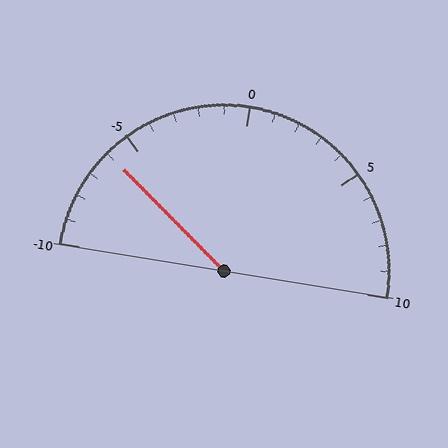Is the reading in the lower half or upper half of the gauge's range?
The reading is in the lower half of the range (-10 to 10).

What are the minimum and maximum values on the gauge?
The gauge ranges from -10 to 10.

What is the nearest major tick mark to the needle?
The nearest major tick mark is -5.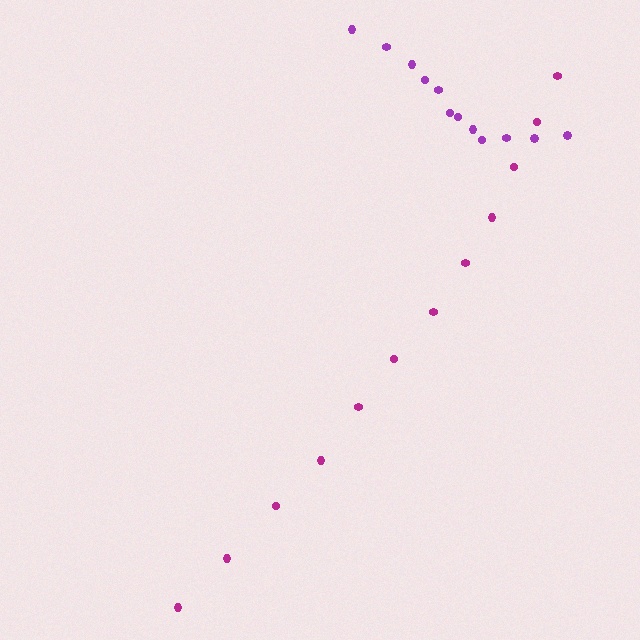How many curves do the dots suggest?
There are 2 distinct paths.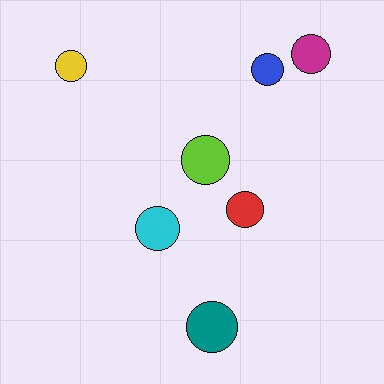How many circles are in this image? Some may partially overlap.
There are 7 circles.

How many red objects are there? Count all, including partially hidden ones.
There is 1 red object.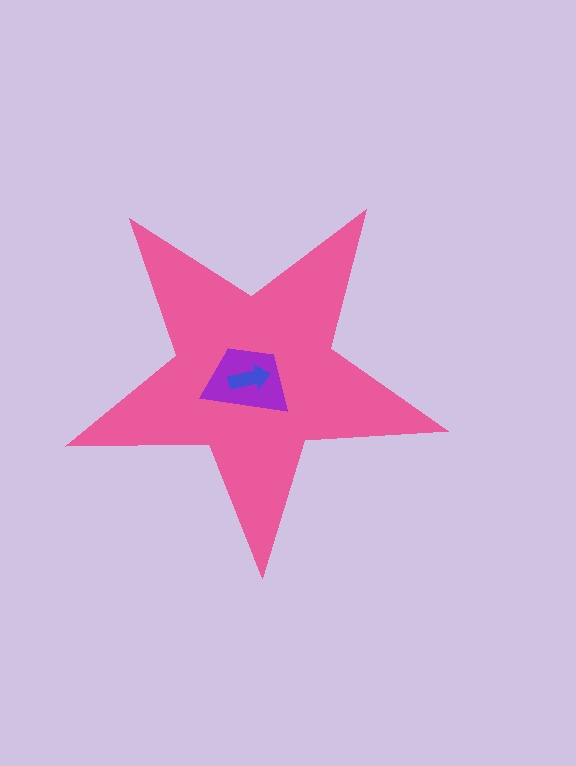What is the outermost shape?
The pink star.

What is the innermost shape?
The blue arrow.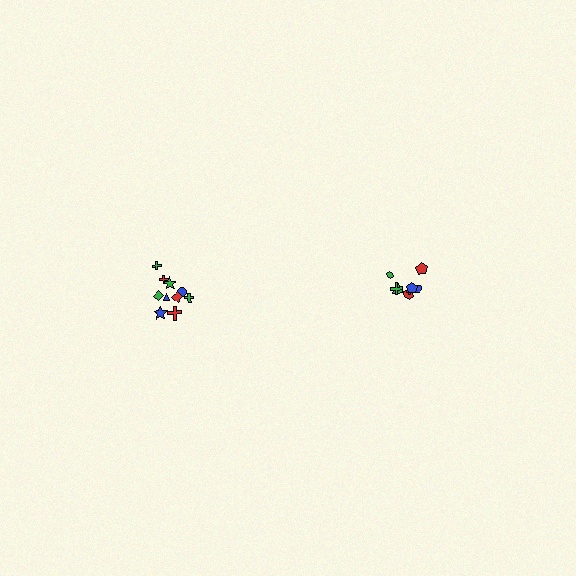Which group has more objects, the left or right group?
The left group.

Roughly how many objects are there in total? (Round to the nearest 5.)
Roughly 20 objects in total.